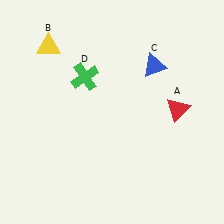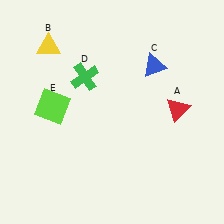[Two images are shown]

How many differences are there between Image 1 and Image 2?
There is 1 difference between the two images.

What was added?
A lime square (E) was added in Image 2.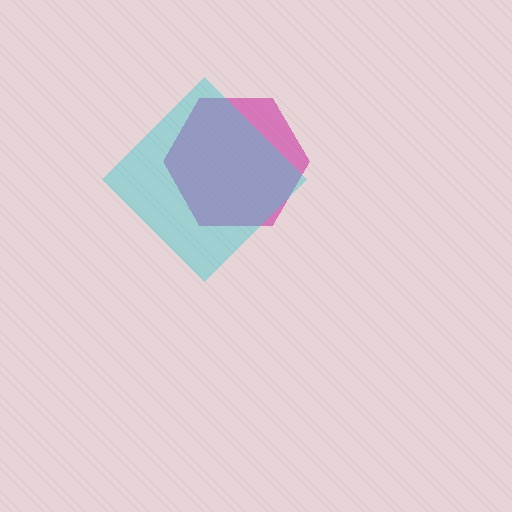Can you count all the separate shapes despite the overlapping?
Yes, there are 2 separate shapes.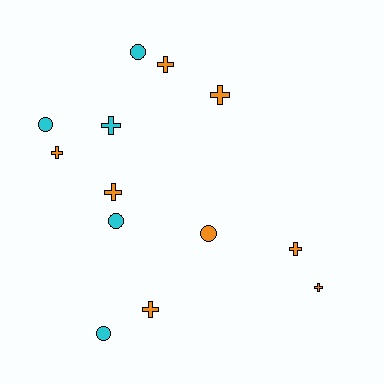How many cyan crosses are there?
There is 1 cyan cross.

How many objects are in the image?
There are 13 objects.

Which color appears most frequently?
Orange, with 8 objects.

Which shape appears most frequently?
Cross, with 8 objects.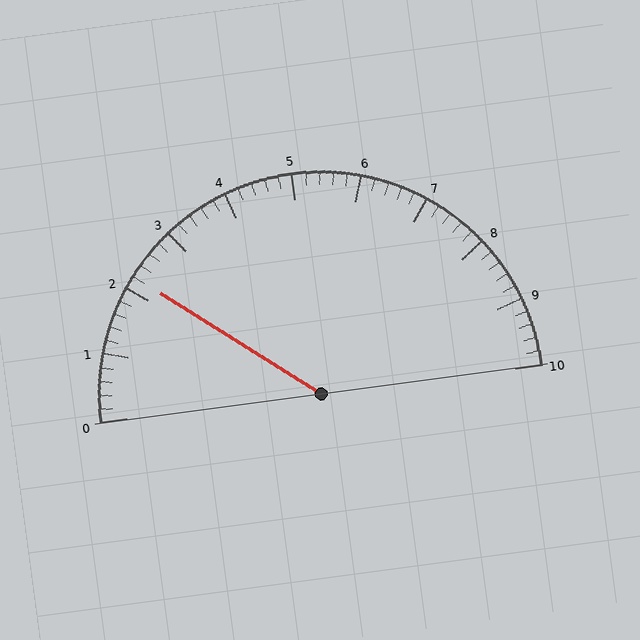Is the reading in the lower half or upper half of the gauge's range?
The reading is in the lower half of the range (0 to 10).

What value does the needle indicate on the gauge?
The needle indicates approximately 2.2.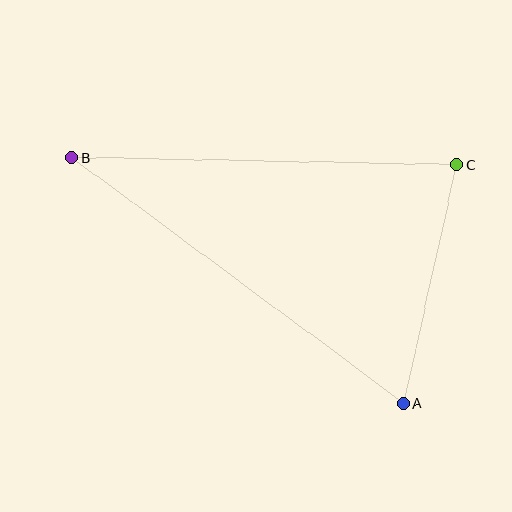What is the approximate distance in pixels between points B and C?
The distance between B and C is approximately 385 pixels.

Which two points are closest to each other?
Points A and C are closest to each other.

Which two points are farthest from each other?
Points A and B are farthest from each other.